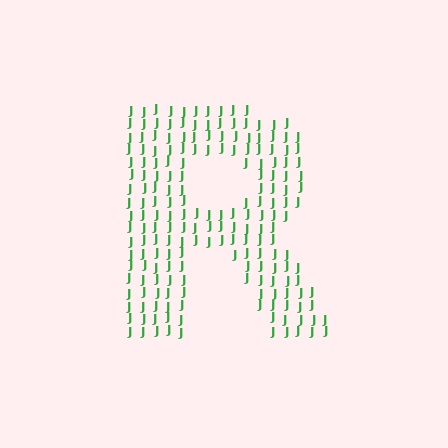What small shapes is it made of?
It is made of small letter J's.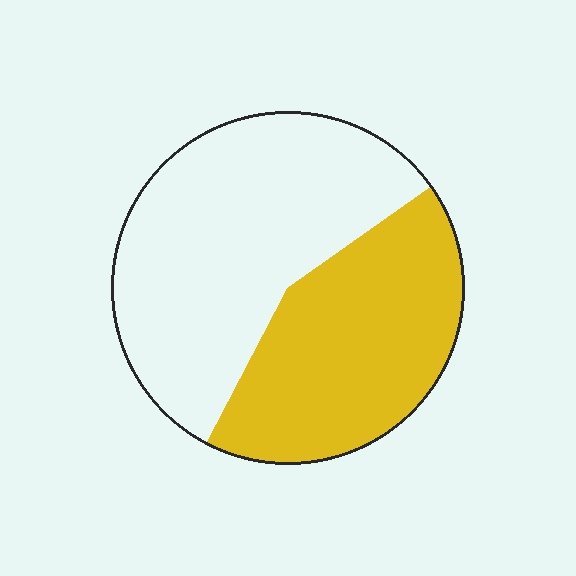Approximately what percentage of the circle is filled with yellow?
Approximately 45%.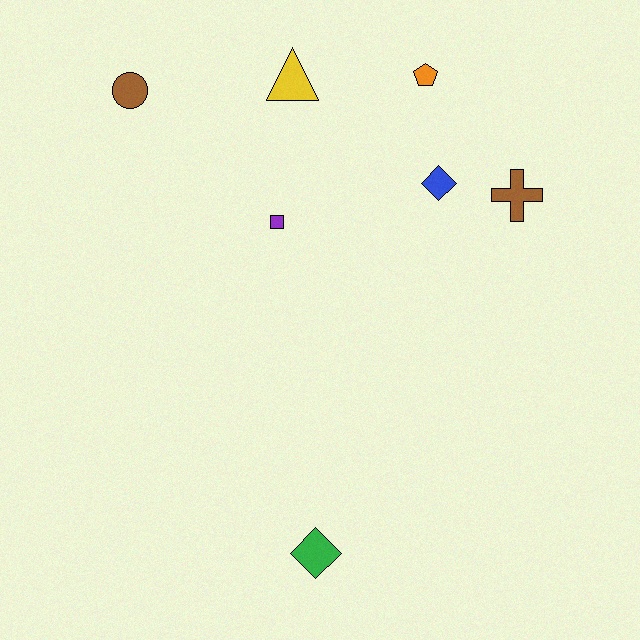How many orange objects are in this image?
There is 1 orange object.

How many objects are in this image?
There are 7 objects.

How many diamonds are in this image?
There are 2 diamonds.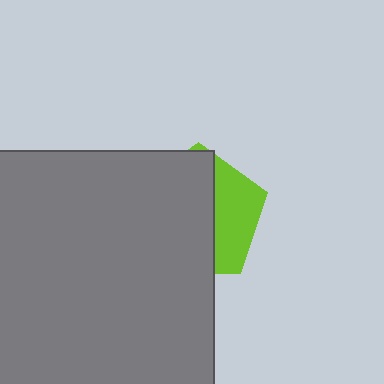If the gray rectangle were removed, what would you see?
You would see the complete lime pentagon.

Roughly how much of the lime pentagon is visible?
A small part of it is visible (roughly 34%).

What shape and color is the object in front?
The object in front is a gray rectangle.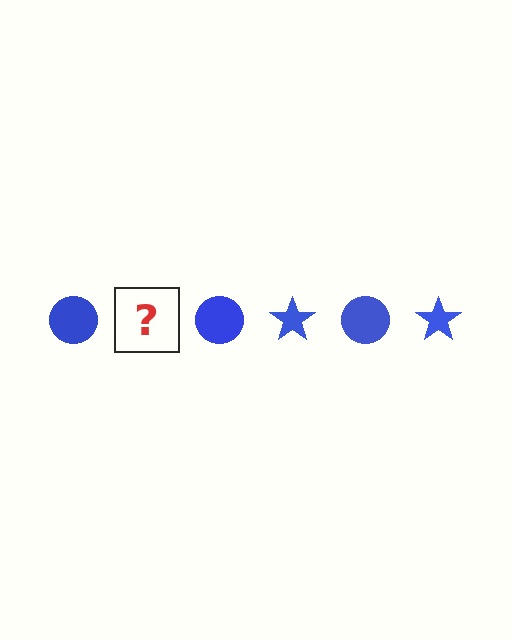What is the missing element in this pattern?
The missing element is a blue star.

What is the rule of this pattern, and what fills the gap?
The rule is that the pattern cycles through circle, star shapes in blue. The gap should be filled with a blue star.